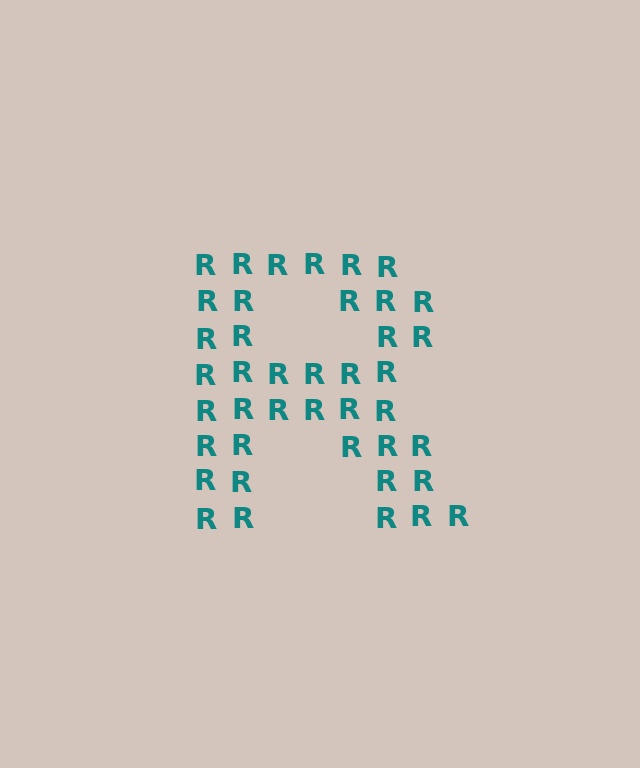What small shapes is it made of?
It is made of small letter R's.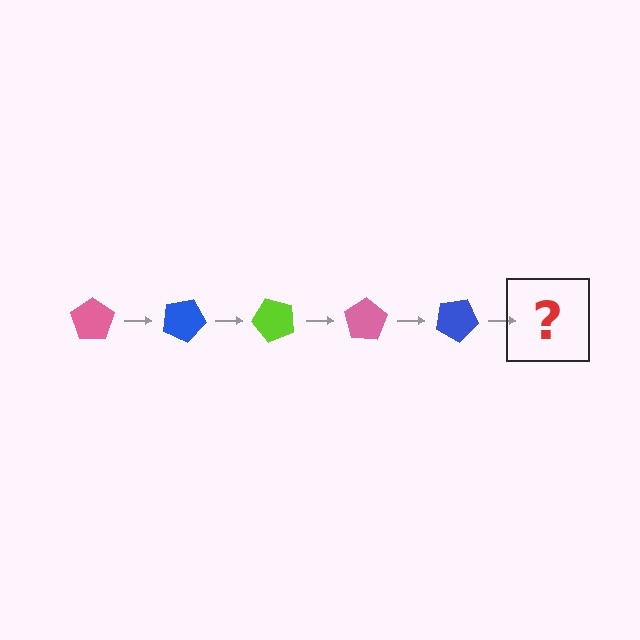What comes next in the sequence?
The next element should be a lime pentagon, rotated 125 degrees from the start.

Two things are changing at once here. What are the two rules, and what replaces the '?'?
The two rules are that it rotates 25 degrees each step and the color cycles through pink, blue, and lime. The '?' should be a lime pentagon, rotated 125 degrees from the start.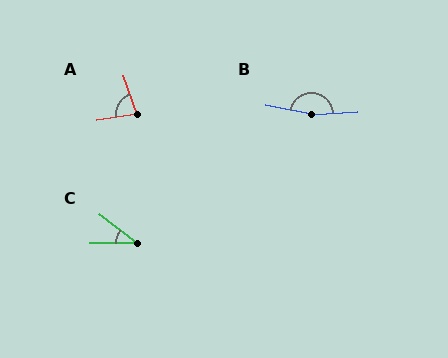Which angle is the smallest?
C, at approximately 37 degrees.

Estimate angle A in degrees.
Approximately 78 degrees.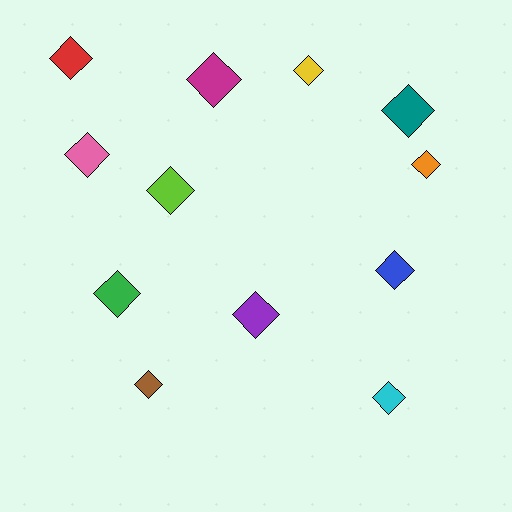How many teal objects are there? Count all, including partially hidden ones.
There is 1 teal object.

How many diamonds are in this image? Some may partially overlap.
There are 12 diamonds.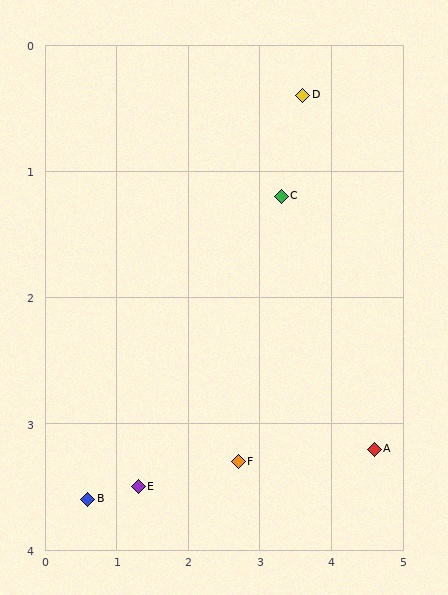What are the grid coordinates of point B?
Point B is at approximately (0.6, 3.6).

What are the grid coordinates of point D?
Point D is at approximately (3.6, 0.4).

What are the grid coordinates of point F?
Point F is at approximately (2.7, 3.3).